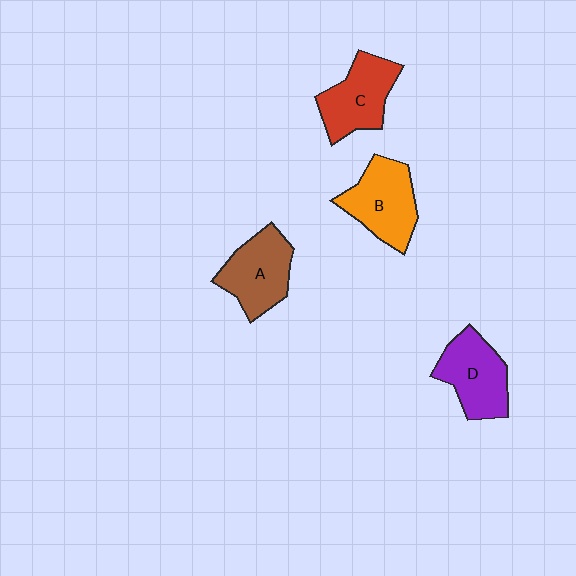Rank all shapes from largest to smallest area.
From largest to smallest: B (orange), A (brown), D (purple), C (red).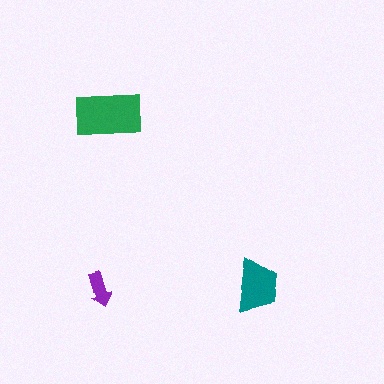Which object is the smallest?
The purple arrow.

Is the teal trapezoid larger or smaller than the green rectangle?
Smaller.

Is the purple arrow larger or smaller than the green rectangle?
Smaller.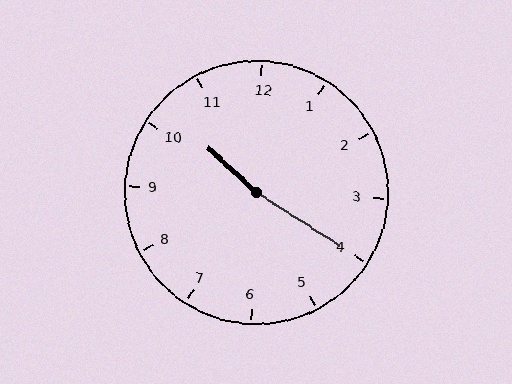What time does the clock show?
10:20.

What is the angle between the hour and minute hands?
Approximately 170 degrees.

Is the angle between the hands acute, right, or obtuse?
It is obtuse.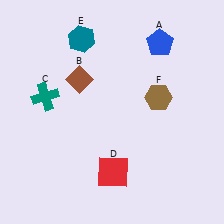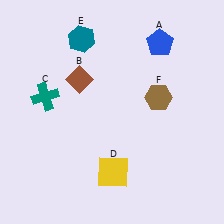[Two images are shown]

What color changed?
The square (D) changed from red in Image 1 to yellow in Image 2.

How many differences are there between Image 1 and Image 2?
There is 1 difference between the two images.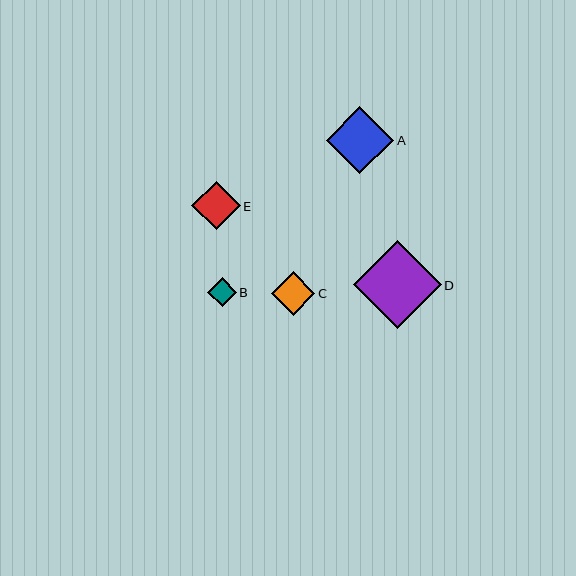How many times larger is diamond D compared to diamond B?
Diamond D is approximately 3.1 times the size of diamond B.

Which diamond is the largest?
Diamond D is the largest with a size of approximately 88 pixels.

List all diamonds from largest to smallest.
From largest to smallest: D, A, E, C, B.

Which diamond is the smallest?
Diamond B is the smallest with a size of approximately 28 pixels.